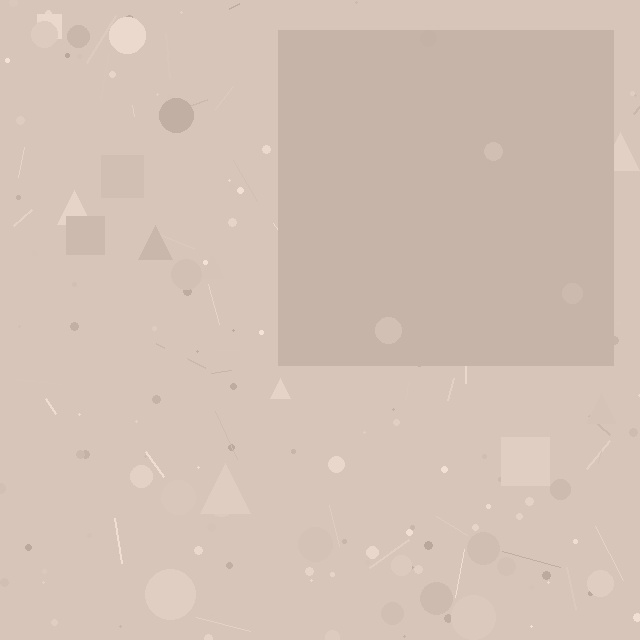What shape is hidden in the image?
A square is hidden in the image.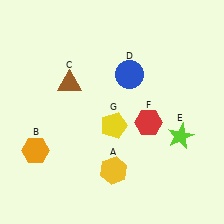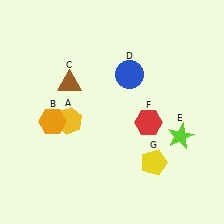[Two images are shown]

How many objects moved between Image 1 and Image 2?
3 objects moved between the two images.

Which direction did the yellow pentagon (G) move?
The yellow pentagon (G) moved right.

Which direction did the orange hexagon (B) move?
The orange hexagon (B) moved up.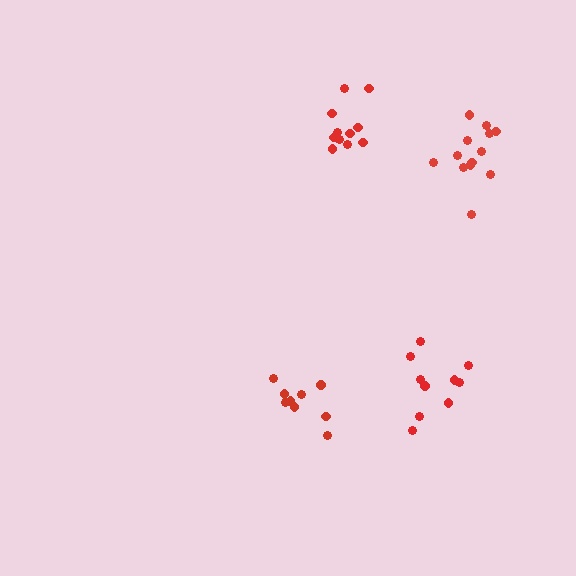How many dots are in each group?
Group 1: 10 dots, Group 2: 13 dots, Group 3: 9 dots, Group 4: 11 dots (43 total).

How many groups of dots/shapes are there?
There are 4 groups.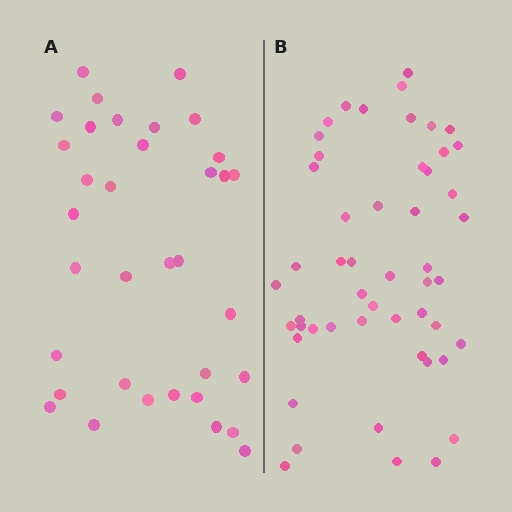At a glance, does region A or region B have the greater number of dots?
Region B (the right region) has more dots.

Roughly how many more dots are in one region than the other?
Region B has approximately 15 more dots than region A.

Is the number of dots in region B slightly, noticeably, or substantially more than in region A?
Region B has substantially more. The ratio is roughly 1.5 to 1.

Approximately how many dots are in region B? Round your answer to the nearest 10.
About 50 dots. (The exact count is 51, which rounds to 50.)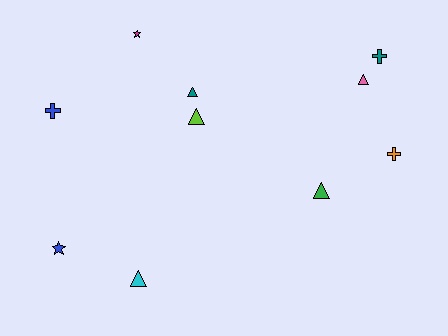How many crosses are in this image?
There are 3 crosses.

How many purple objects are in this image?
There are no purple objects.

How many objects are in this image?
There are 10 objects.